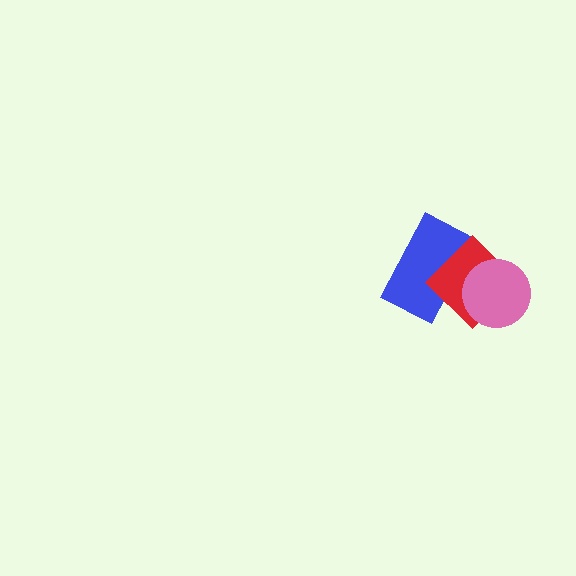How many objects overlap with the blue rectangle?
2 objects overlap with the blue rectangle.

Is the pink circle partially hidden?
No, no other shape covers it.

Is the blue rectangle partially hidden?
Yes, it is partially covered by another shape.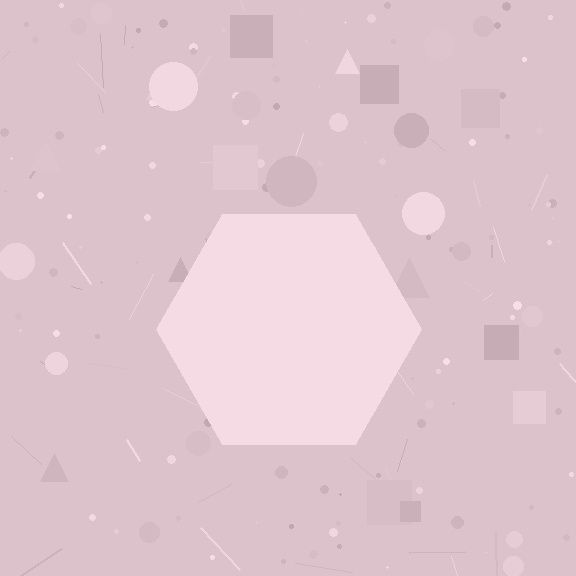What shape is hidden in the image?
A hexagon is hidden in the image.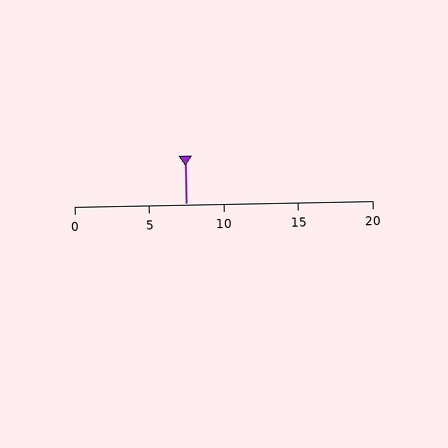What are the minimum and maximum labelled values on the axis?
The axis runs from 0 to 20.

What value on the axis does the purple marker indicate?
The marker indicates approximately 7.5.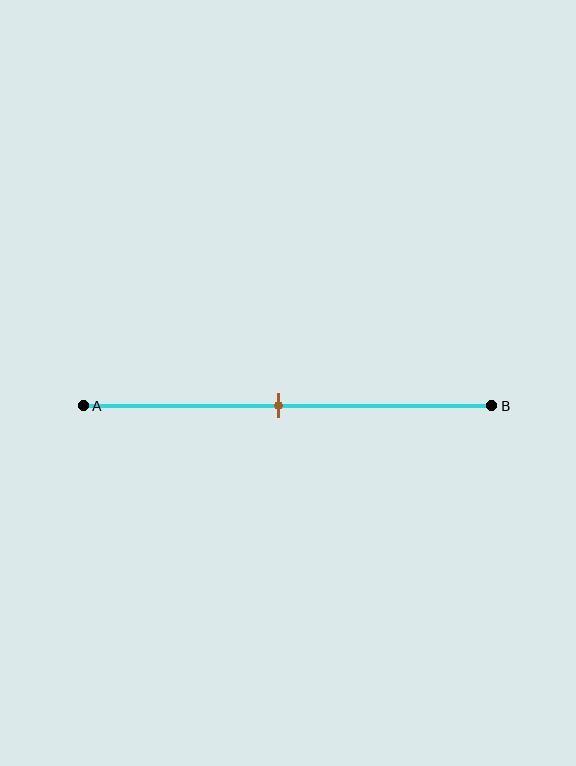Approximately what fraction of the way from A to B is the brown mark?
The brown mark is approximately 50% of the way from A to B.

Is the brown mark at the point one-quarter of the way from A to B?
No, the mark is at about 50% from A, not at the 25% one-quarter point.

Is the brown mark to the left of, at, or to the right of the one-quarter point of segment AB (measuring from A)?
The brown mark is to the right of the one-quarter point of segment AB.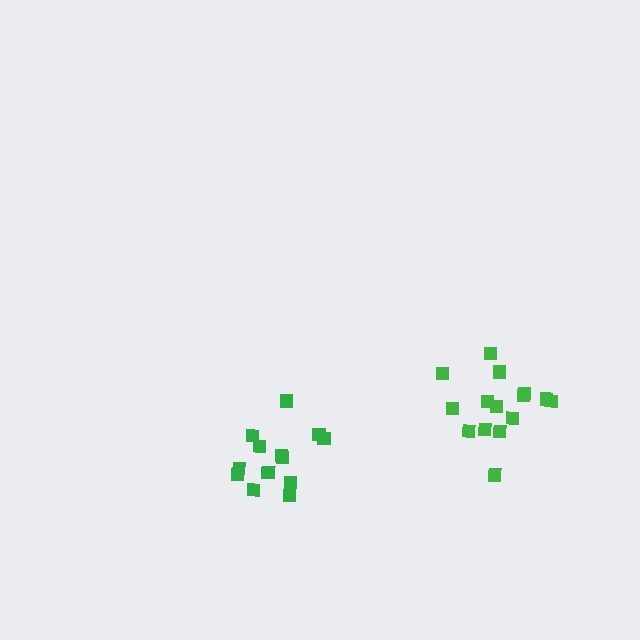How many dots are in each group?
Group 1: 13 dots, Group 2: 15 dots (28 total).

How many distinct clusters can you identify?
There are 2 distinct clusters.